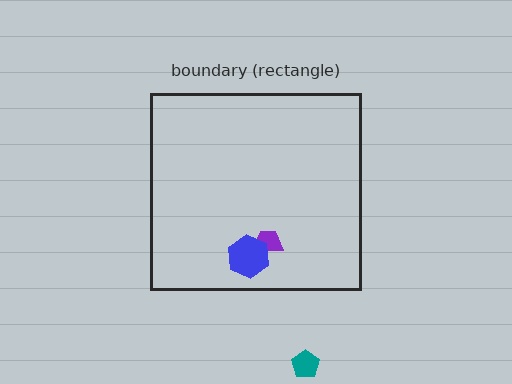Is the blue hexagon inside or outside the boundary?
Inside.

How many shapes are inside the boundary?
2 inside, 1 outside.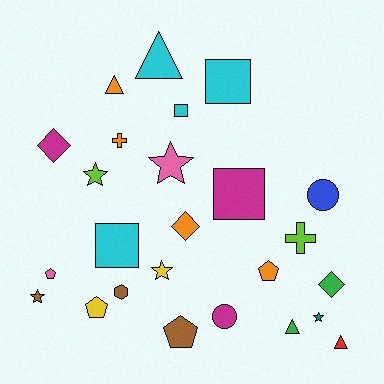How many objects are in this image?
There are 25 objects.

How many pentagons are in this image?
There are 4 pentagons.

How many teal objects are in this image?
There is 1 teal object.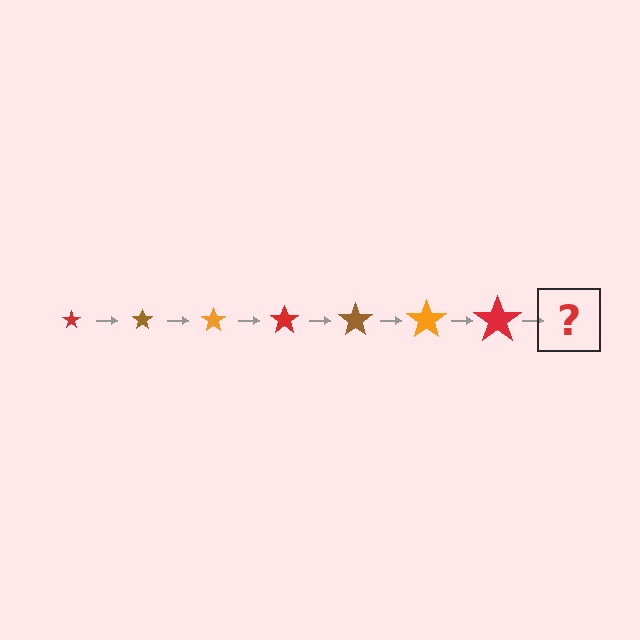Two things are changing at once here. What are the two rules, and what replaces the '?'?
The two rules are that the star grows larger each step and the color cycles through red, brown, and orange. The '?' should be a brown star, larger than the previous one.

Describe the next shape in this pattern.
It should be a brown star, larger than the previous one.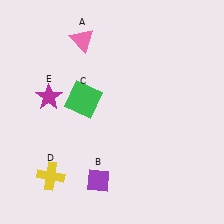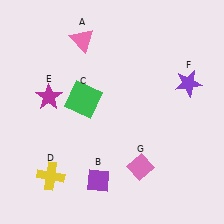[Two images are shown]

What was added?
A purple star (F), a pink diamond (G) were added in Image 2.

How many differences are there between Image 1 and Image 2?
There are 2 differences between the two images.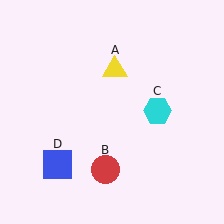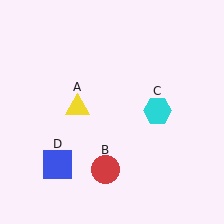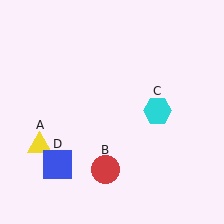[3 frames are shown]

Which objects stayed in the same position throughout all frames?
Red circle (object B) and cyan hexagon (object C) and blue square (object D) remained stationary.